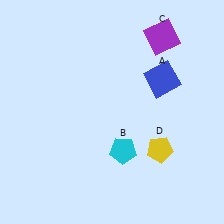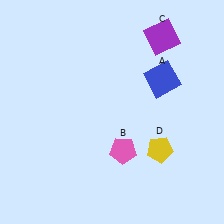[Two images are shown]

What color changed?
The pentagon (B) changed from cyan in Image 1 to pink in Image 2.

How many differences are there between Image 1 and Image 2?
There is 1 difference between the two images.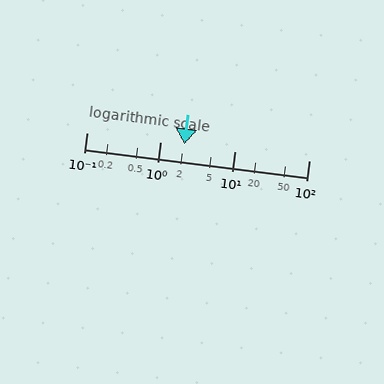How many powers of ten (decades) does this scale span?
The scale spans 3 decades, from 0.1 to 100.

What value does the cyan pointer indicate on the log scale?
The pointer indicates approximately 2.1.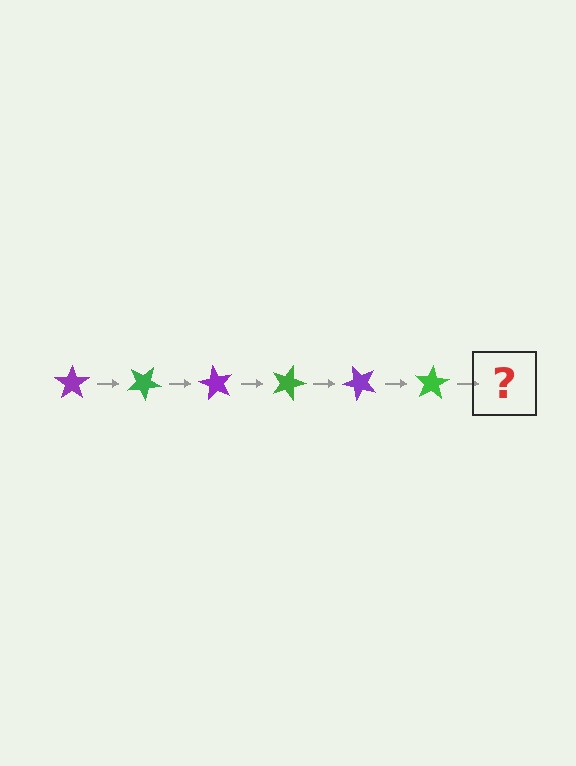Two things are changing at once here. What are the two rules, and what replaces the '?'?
The two rules are that it rotates 30 degrees each step and the color cycles through purple and green. The '?' should be a purple star, rotated 180 degrees from the start.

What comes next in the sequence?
The next element should be a purple star, rotated 180 degrees from the start.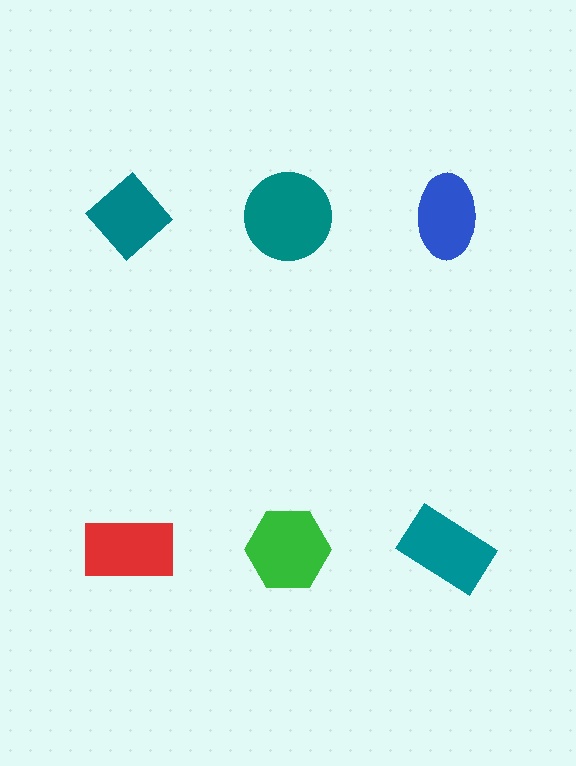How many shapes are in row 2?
3 shapes.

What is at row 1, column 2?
A teal circle.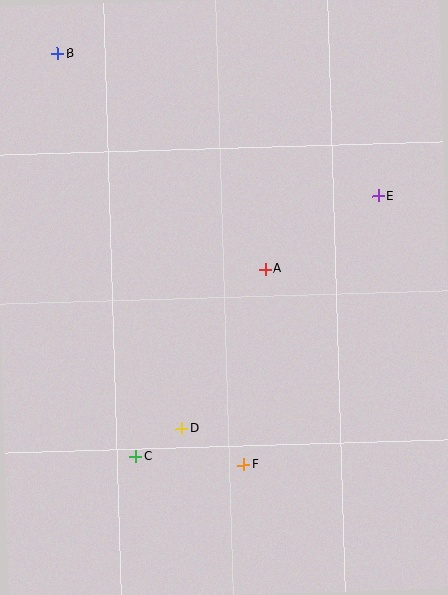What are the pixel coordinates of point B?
Point B is at (57, 54).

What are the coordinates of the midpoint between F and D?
The midpoint between F and D is at (213, 447).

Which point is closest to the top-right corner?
Point E is closest to the top-right corner.